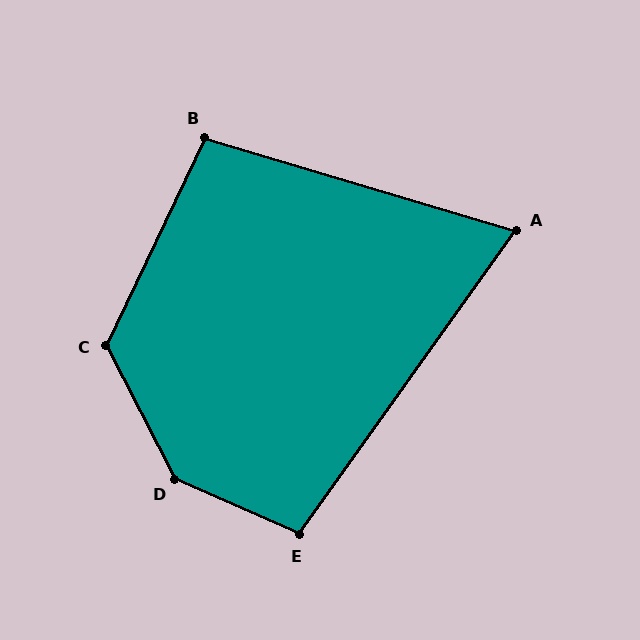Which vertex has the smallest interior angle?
A, at approximately 71 degrees.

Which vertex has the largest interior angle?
D, at approximately 141 degrees.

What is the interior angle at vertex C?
Approximately 127 degrees (obtuse).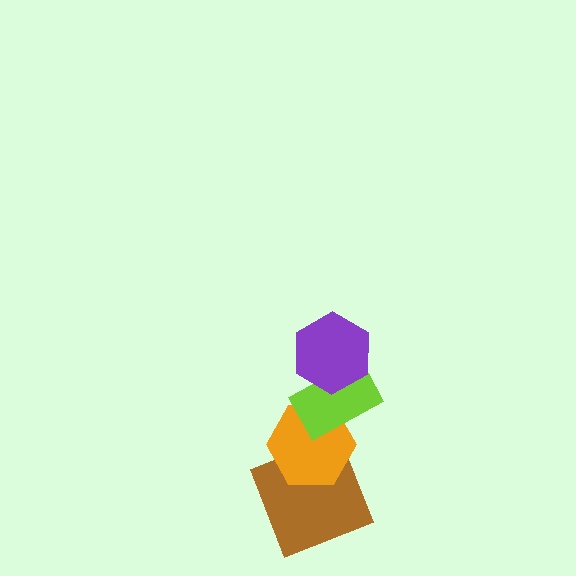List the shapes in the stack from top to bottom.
From top to bottom: the purple hexagon, the lime rectangle, the orange hexagon, the brown square.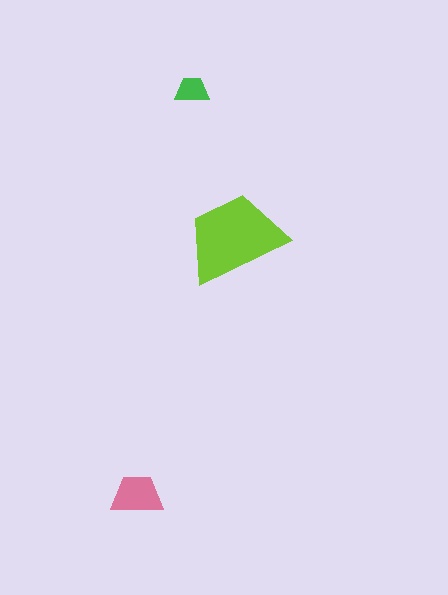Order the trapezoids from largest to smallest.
the lime one, the pink one, the green one.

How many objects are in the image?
There are 3 objects in the image.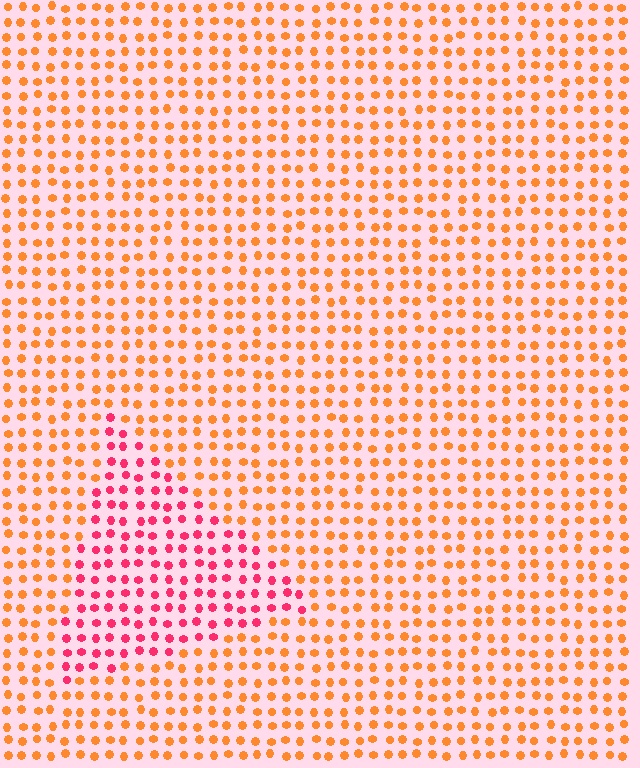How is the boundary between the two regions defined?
The boundary is defined purely by a slight shift in hue (about 46 degrees). Spacing, size, and orientation are identical on both sides.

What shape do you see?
I see a triangle.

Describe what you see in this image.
The image is filled with small orange elements in a uniform arrangement. A triangle-shaped region is visible where the elements are tinted to a slightly different hue, forming a subtle color boundary.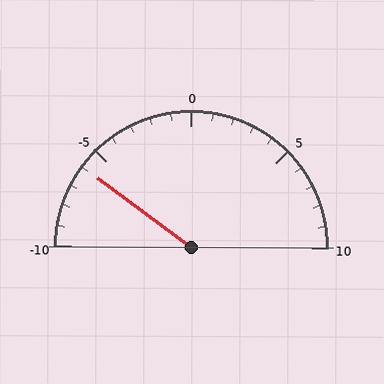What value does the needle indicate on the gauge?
The needle indicates approximately -6.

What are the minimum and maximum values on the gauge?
The gauge ranges from -10 to 10.